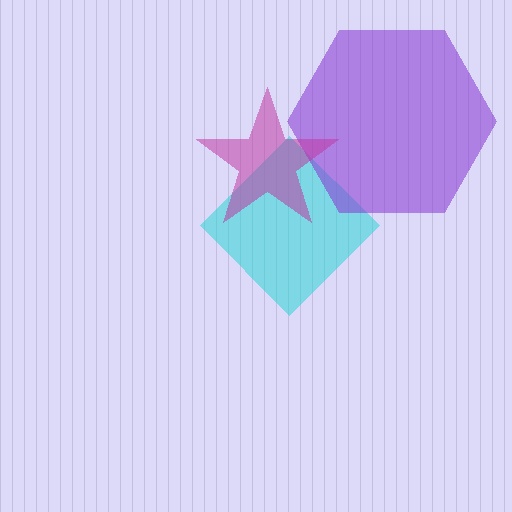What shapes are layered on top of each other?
The layered shapes are: a cyan diamond, a purple hexagon, a magenta star.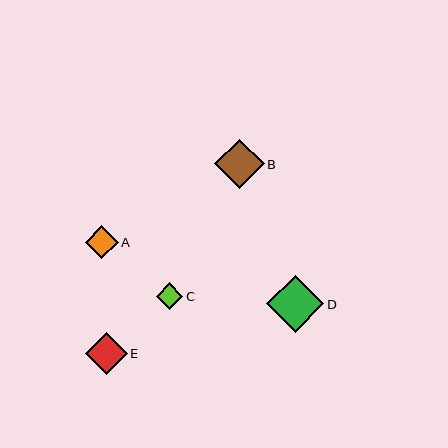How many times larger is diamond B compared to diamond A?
Diamond B is approximately 1.5 times the size of diamond A.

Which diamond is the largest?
Diamond D is the largest with a size of approximately 57 pixels.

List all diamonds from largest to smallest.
From largest to smallest: D, B, E, A, C.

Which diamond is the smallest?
Diamond C is the smallest with a size of approximately 27 pixels.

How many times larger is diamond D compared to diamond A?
Diamond D is approximately 1.7 times the size of diamond A.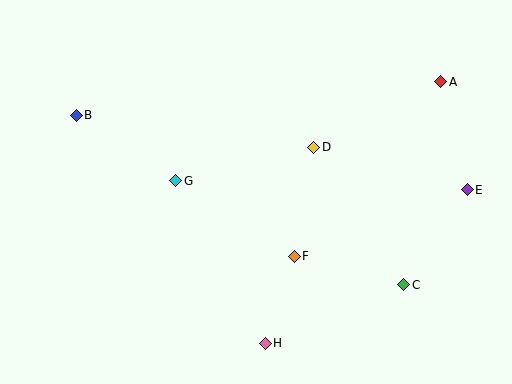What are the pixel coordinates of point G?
Point G is at (176, 181).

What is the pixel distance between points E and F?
The distance between E and F is 185 pixels.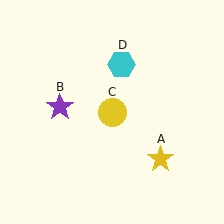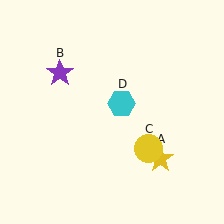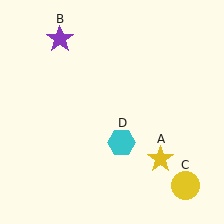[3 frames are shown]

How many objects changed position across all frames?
3 objects changed position: purple star (object B), yellow circle (object C), cyan hexagon (object D).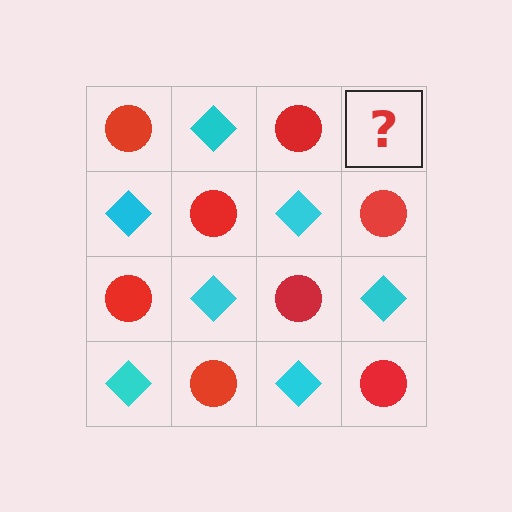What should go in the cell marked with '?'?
The missing cell should contain a cyan diamond.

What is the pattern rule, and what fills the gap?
The rule is that it alternates red circle and cyan diamond in a checkerboard pattern. The gap should be filled with a cyan diamond.